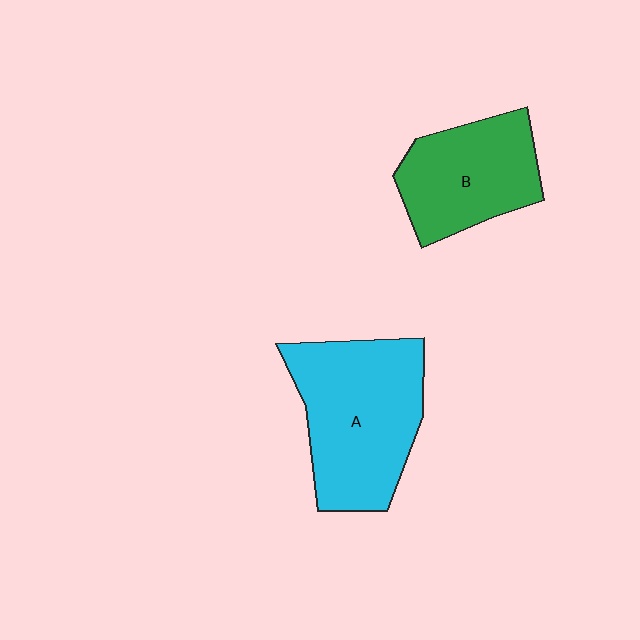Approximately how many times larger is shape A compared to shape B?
Approximately 1.4 times.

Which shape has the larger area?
Shape A (cyan).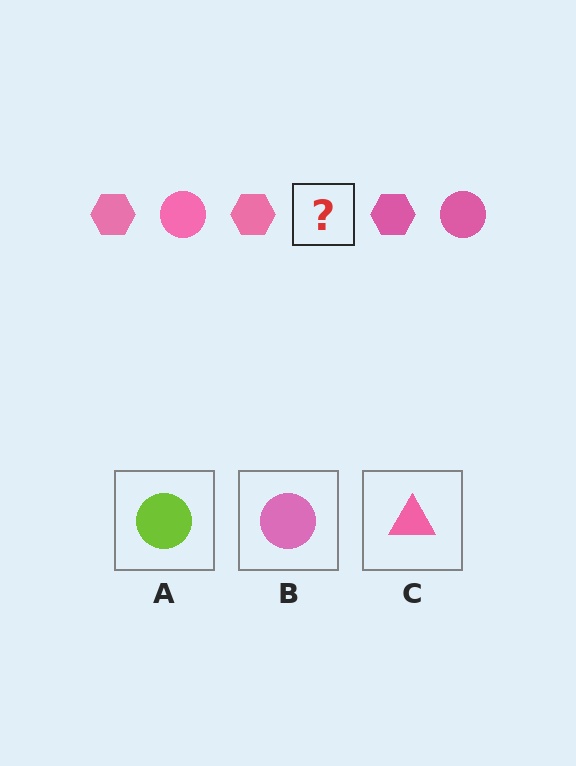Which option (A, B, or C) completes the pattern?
B.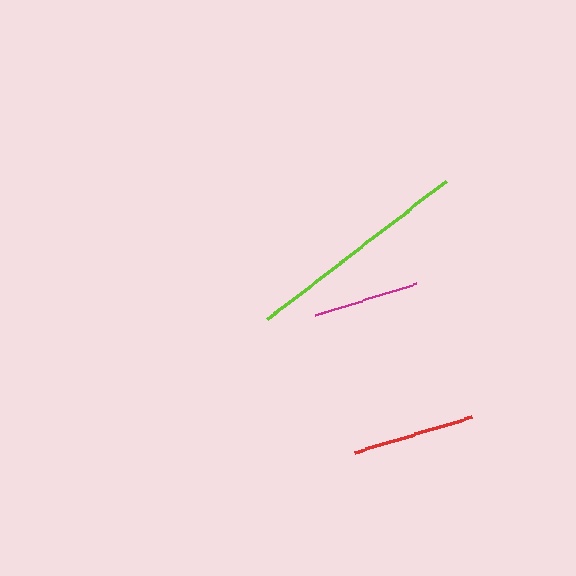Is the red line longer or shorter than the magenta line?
The red line is longer than the magenta line.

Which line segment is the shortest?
The magenta line is the shortest at approximately 106 pixels.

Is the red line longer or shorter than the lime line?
The lime line is longer than the red line.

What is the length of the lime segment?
The lime segment is approximately 227 pixels long.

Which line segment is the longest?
The lime line is the longest at approximately 227 pixels.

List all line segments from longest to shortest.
From longest to shortest: lime, red, magenta.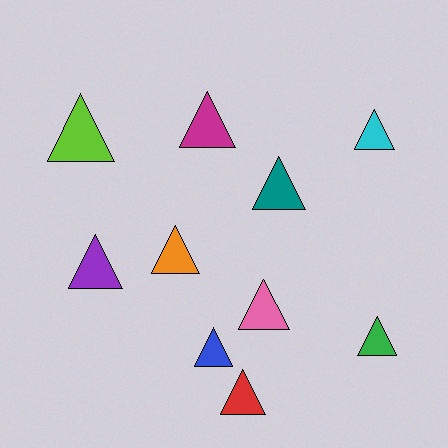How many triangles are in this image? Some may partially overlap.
There are 10 triangles.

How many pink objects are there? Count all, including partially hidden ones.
There is 1 pink object.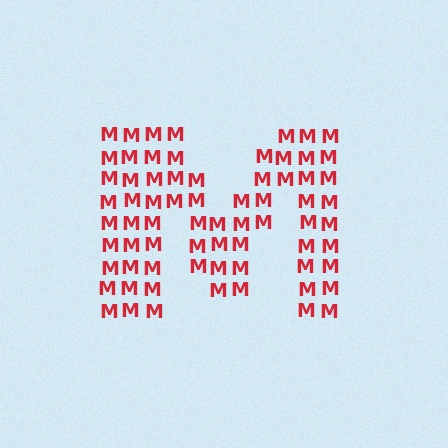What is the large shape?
The large shape is the letter M.